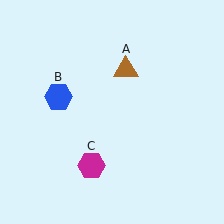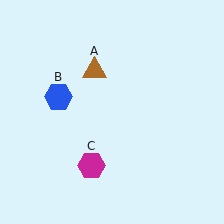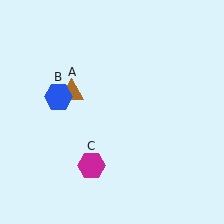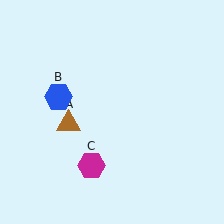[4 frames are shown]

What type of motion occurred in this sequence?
The brown triangle (object A) rotated counterclockwise around the center of the scene.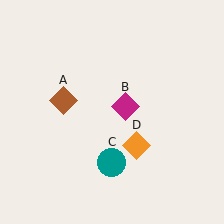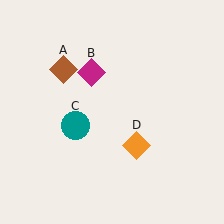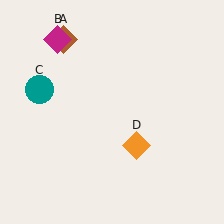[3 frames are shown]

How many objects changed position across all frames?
3 objects changed position: brown diamond (object A), magenta diamond (object B), teal circle (object C).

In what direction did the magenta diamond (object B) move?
The magenta diamond (object B) moved up and to the left.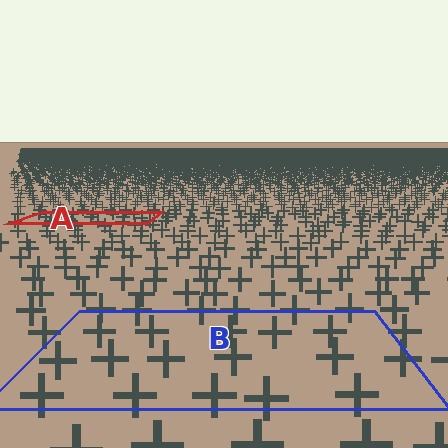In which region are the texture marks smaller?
The texture marks are smaller in region A, because it is farther away.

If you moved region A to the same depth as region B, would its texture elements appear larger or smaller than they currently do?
They would appear larger. At a closer depth, the same texture elements are projected at a bigger on-screen size.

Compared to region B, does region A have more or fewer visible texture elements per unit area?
Region A has more texture elements per unit area — they are packed more densely because it is farther away.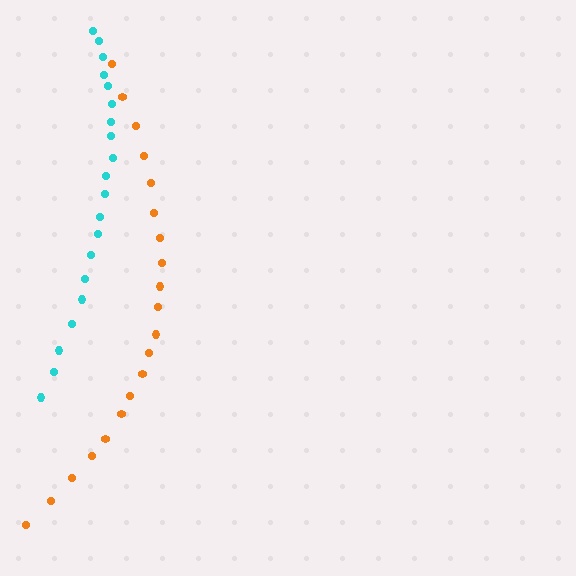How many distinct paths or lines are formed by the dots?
There are 2 distinct paths.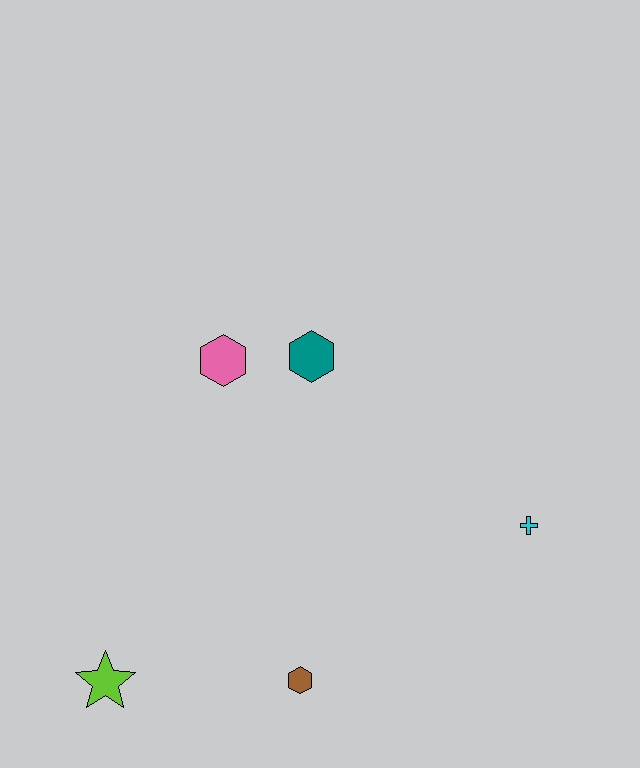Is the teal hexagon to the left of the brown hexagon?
No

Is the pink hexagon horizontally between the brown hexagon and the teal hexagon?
No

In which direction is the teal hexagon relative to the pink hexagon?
The teal hexagon is to the right of the pink hexagon.